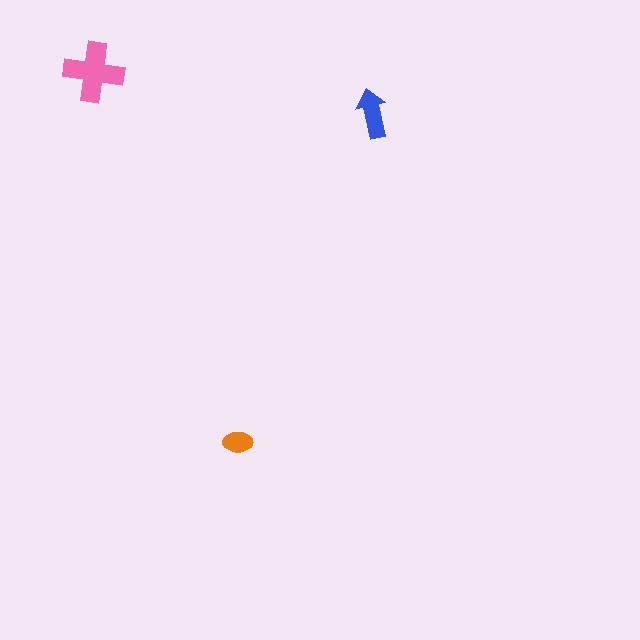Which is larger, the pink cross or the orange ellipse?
The pink cross.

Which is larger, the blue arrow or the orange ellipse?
The blue arrow.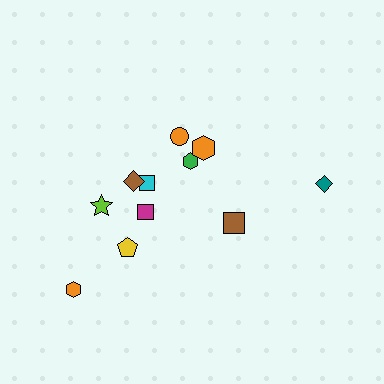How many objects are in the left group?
There are 8 objects.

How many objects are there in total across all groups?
There are 11 objects.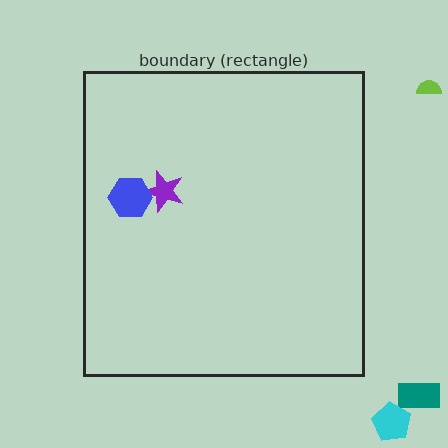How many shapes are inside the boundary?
2 inside, 3 outside.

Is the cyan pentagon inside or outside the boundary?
Outside.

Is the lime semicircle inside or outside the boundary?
Outside.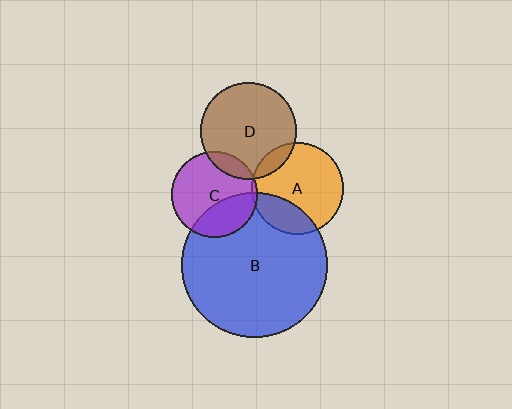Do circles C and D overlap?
Yes.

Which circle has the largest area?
Circle B (blue).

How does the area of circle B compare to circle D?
Approximately 2.3 times.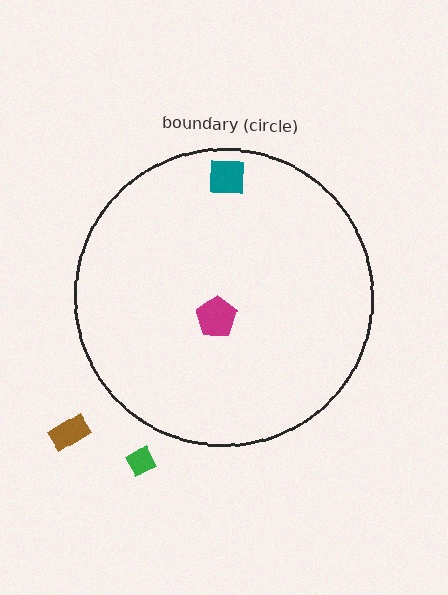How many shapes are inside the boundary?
2 inside, 2 outside.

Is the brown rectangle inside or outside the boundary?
Outside.